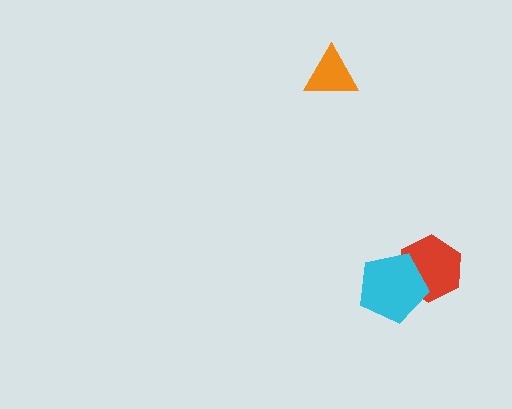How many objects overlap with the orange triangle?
0 objects overlap with the orange triangle.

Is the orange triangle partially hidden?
No, no other shape covers it.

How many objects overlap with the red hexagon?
1 object overlaps with the red hexagon.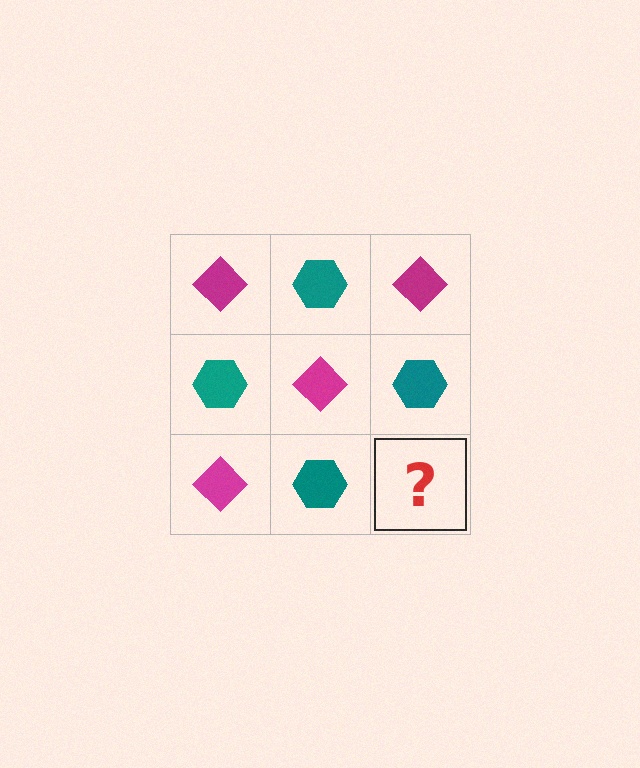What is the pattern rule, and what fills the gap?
The rule is that it alternates magenta diamond and teal hexagon in a checkerboard pattern. The gap should be filled with a magenta diamond.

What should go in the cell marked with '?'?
The missing cell should contain a magenta diamond.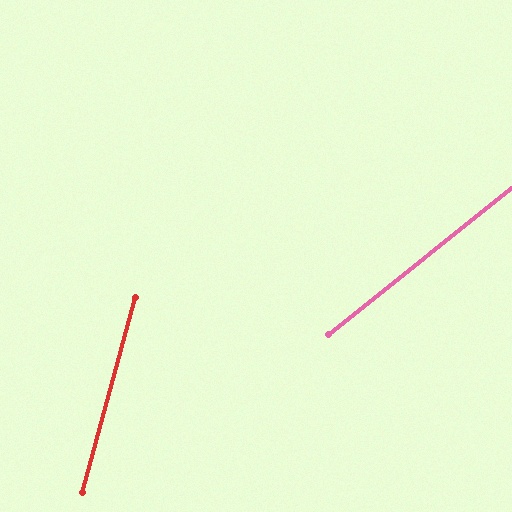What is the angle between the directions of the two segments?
Approximately 36 degrees.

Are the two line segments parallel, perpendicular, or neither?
Neither parallel nor perpendicular — they differ by about 36°.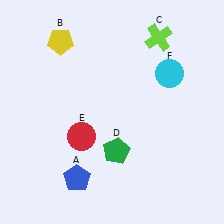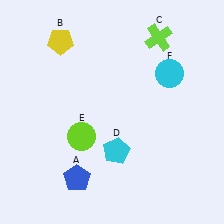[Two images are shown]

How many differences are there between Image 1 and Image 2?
There are 2 differences between the two images.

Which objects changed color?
D changed from green to cyan. E changed from red to lime.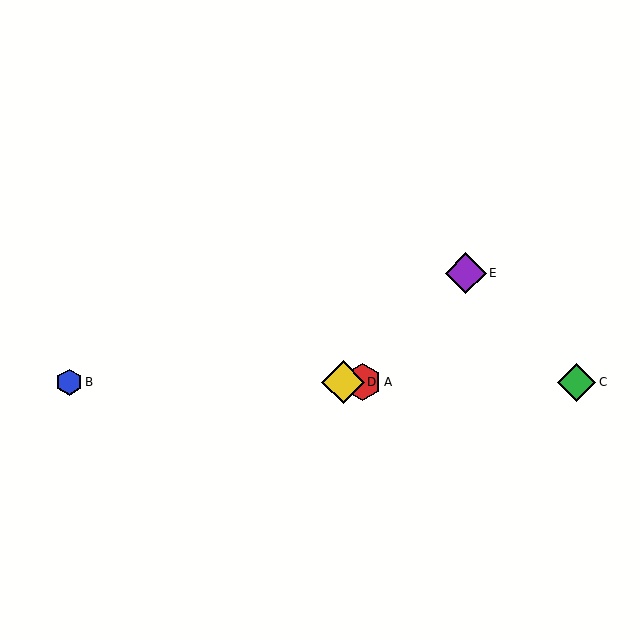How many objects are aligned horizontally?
4 objects (A, B, C, D) are aligned horizontally.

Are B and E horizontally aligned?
No, B is at y≈382 and E is at y≈273.